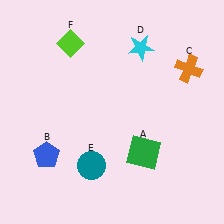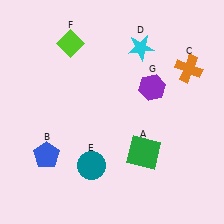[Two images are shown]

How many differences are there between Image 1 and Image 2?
There is 1 difference between the two images.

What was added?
A purple hexagon (G) was added in Image 2.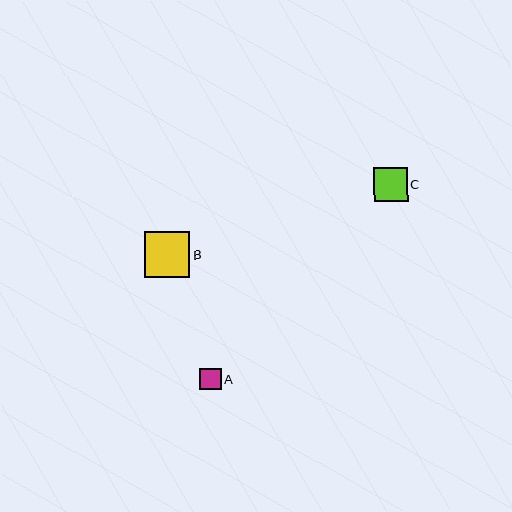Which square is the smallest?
Square A is the smallest with a size of approximately 21 pixels.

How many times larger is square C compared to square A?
Square C is approximately 1.6 times the size of square A.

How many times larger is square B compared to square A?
Square B is approximately 2.1 times the size of square A.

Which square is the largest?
Square B is the largest with a size of approximately 46 pixels.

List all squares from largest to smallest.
From largest to smallest: B, C, A.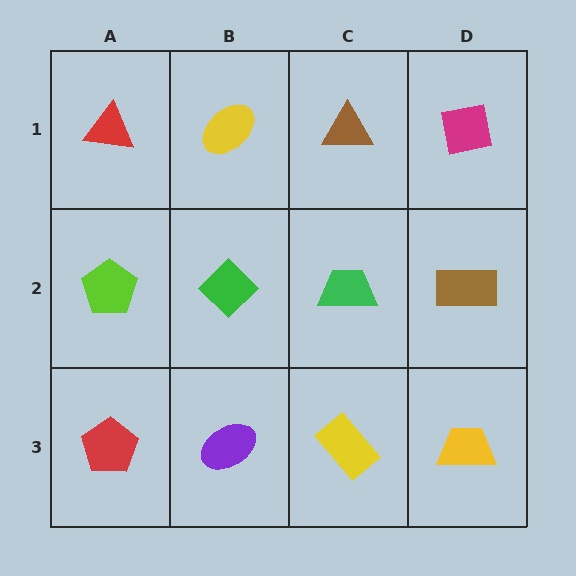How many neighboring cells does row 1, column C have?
3.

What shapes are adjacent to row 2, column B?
A yellow ellipse (row 1, column B), a purple ellipse (row 3, column B), a lime pentagon (row 2, column A), a green trapezoid (row 2, column C).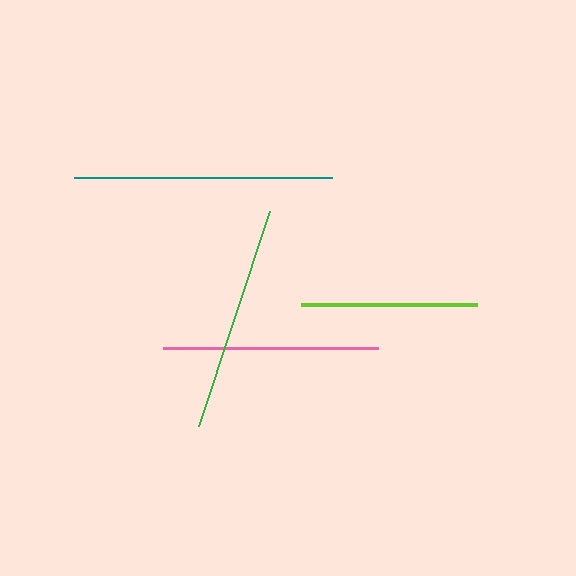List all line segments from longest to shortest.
From longest to shortest: teal, green, pink, lime.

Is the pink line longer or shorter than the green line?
The green line is longer than the pink line.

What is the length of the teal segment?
The teal segment is approximately 258 pixels long.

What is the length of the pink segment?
The pink segment is approximately 215 pixels long.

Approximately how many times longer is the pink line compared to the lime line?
The pink line is approximately 1.2 times the length of the lime line.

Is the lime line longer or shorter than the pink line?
The pink line is longer than the lime line.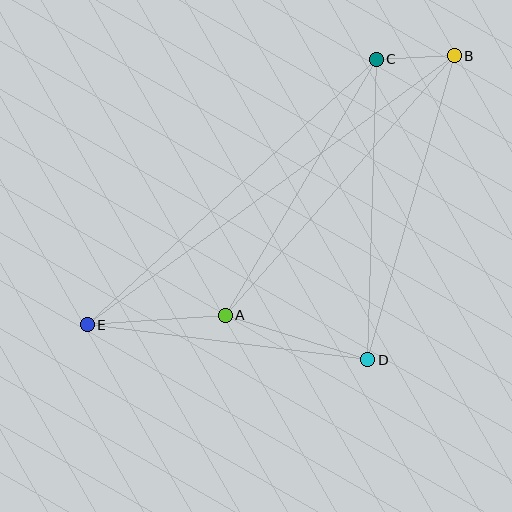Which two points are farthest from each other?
Points B and E are farthest from each other.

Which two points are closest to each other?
Points B and C are closest to each other.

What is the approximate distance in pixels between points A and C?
The distance between A and C is approximately 297 pixels.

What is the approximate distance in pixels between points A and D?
The distance between A and D is approximately 149 pixels.